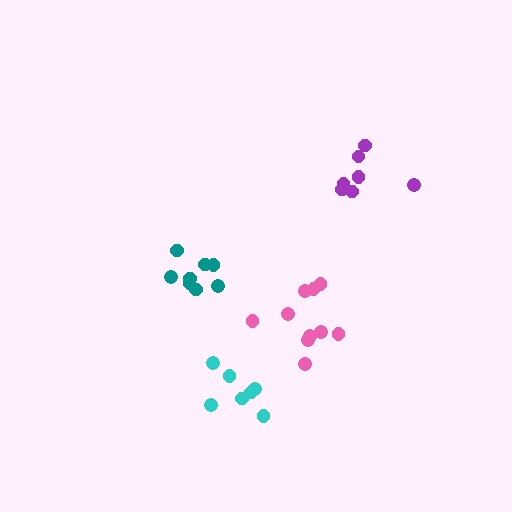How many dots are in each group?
Group 1: 7 dots, Group 2: 8 dots, Group 3: 7 dots, Group 4: 10 dots (32 total).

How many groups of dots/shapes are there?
There are 4 groups.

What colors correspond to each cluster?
The clusters are colored: purple, teal, cyan, pink.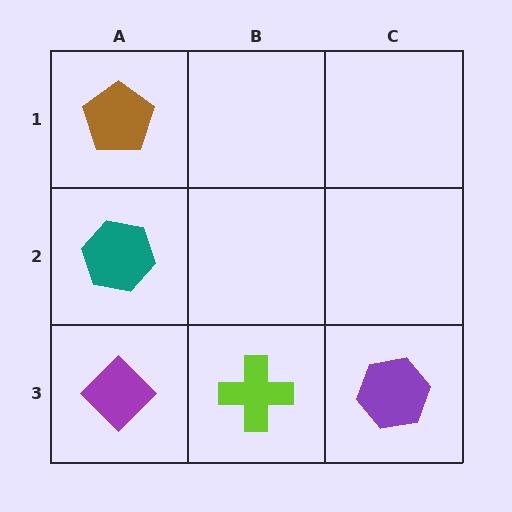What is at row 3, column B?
A lime cross.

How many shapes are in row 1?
1 shape.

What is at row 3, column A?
A purple diamond.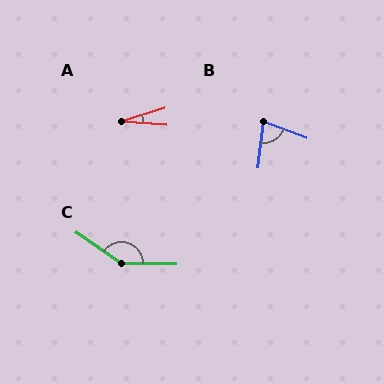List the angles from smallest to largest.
A (22°), B (75°), C (146°).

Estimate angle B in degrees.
Approximately 75 degrees.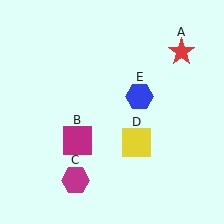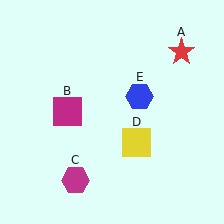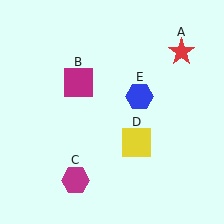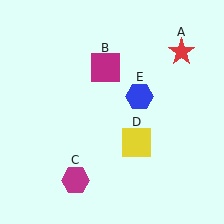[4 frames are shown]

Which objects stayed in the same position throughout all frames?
Red star (object A) and magenta hexagon (object C) and yellow square (object D) and blue hexagon (object E) remained stationary.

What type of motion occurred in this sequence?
The magenta square (object B) rotated clockwise around the center of the scene.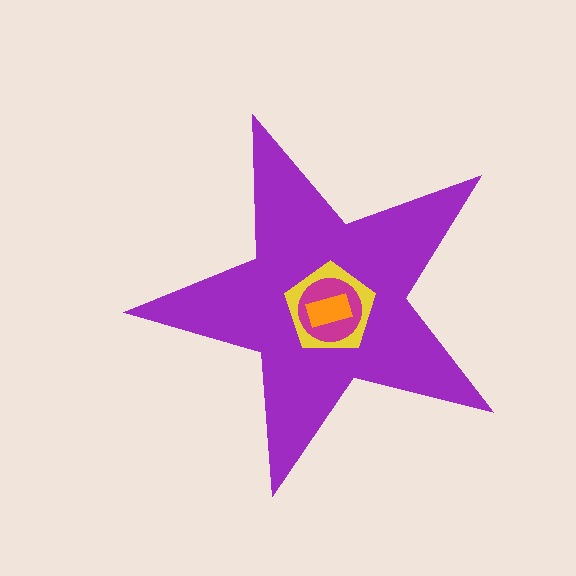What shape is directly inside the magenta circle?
The orange rectangle.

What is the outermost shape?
The purple star.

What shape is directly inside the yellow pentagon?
The magenta circle.